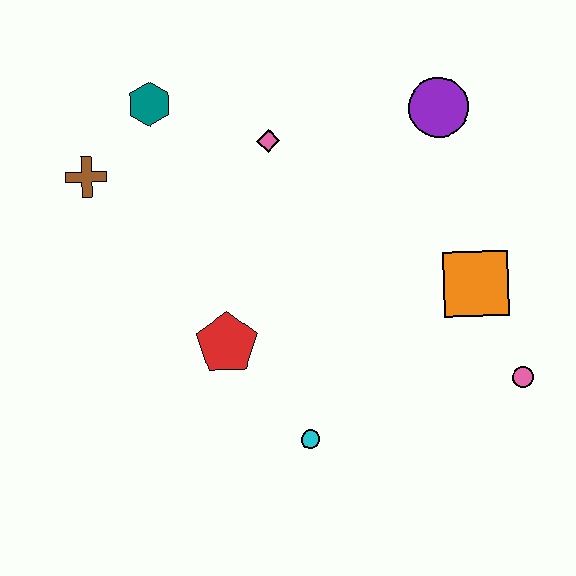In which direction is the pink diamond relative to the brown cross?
The pink diamond is to the right of the brown cross.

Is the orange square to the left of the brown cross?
No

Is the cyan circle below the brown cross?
Yes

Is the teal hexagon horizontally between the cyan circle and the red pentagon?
No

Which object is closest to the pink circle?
The orange square is closest to the pink circle.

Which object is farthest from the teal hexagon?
The pink circle is farthest from the teal hexagon.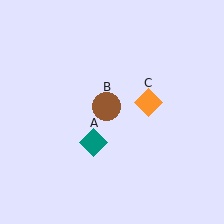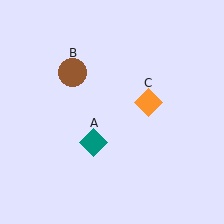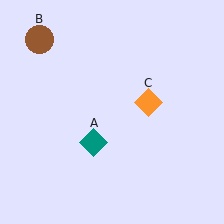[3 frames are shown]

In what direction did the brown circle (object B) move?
The brown circle (object B) moved up and to the left.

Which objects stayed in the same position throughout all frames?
Teal diamond (object A) and orange diamond (object C) remained stationary.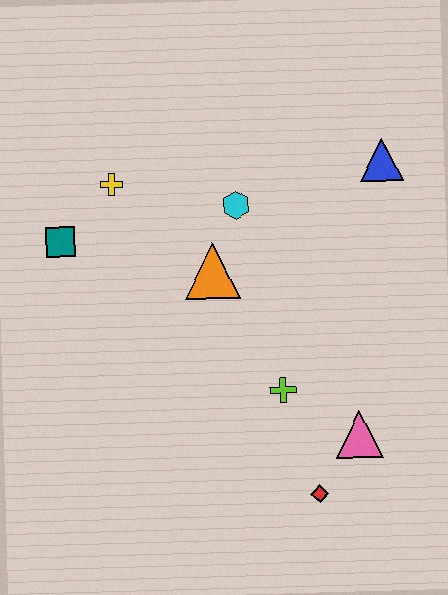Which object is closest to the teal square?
The yellow cross is closest to the teal square.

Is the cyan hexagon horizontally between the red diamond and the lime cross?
No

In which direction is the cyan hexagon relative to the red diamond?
The cyan hexagon is above the red diamond.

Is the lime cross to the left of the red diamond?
Yes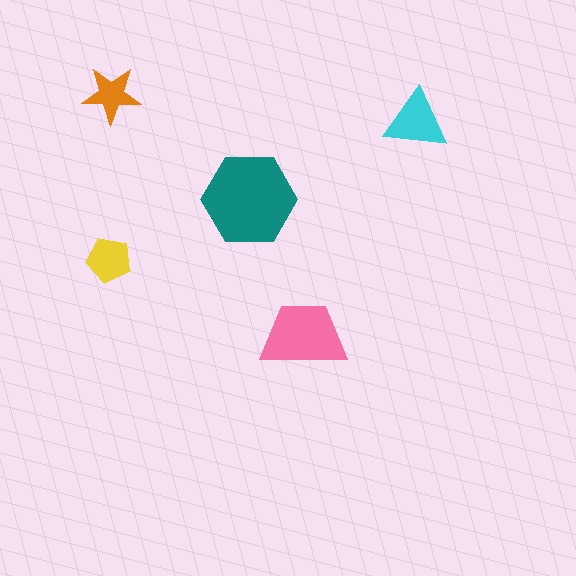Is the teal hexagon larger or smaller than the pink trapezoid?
Larger.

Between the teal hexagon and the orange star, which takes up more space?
The teal hexagon.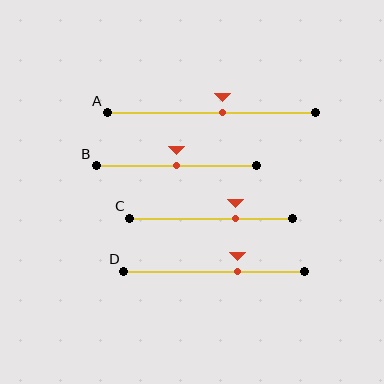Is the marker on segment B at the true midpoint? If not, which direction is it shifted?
Yes, the marker on segment B is at the true midpoint.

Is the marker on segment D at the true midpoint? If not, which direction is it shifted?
No, the marker on segment D is shifted to the right by about 13% of the segment length.